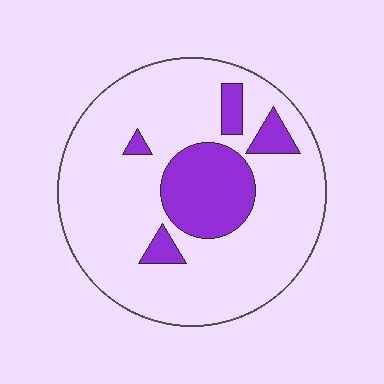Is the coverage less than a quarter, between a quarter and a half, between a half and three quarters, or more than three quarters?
Less than a quarter.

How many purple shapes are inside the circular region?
5.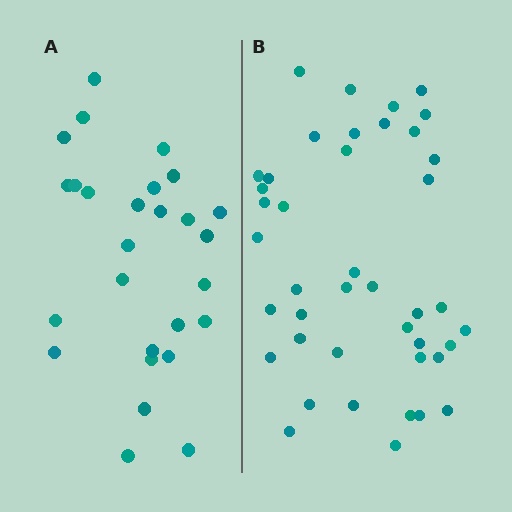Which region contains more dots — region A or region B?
Region B (the right region) has more dots.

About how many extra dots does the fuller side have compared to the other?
Region B has approximately 15 more dots than region A.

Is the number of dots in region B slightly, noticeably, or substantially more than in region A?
Region B has substantially more. The ratio is roughly 1.6 to 1.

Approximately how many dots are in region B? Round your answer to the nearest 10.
About 40 dots. (The exact count is 42, which rounds to 40.)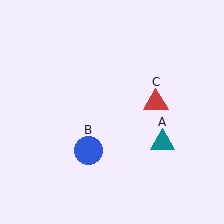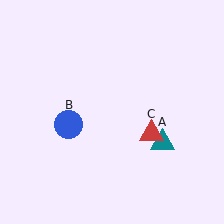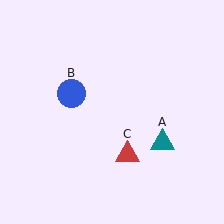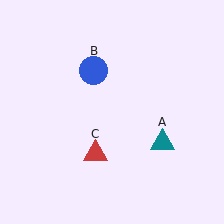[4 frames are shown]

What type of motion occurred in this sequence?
The blue circle (object B), red triangle (object C) rotated clockwise around the center of the scene.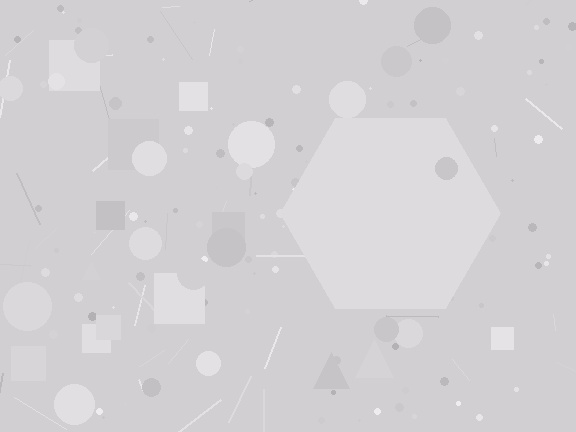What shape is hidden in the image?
A hexagon is hidden in the image.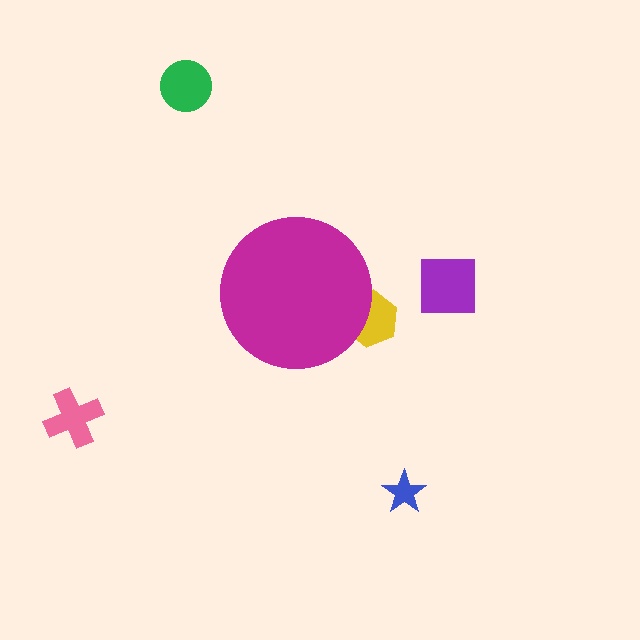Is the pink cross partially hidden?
No, the pink cross is fully visible.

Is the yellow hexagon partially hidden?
Yes, the yellow hexagon is partially hidden behind the magenta circle.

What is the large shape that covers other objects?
A magenta circle.